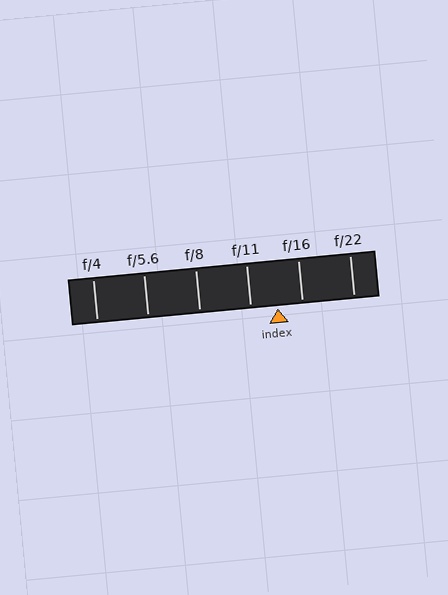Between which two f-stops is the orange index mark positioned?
The index mark is between f/11 and f/16.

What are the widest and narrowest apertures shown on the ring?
The widest aperture shown is f/4 and the narrowest is f/22.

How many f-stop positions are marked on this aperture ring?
There are 6 f-stop positions marked.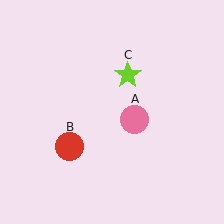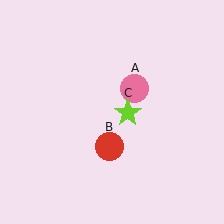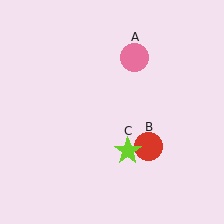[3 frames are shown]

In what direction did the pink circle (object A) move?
The pink circle (object A) moved up.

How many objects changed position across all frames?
3 objects changed position: pink circle (object A), red circle (object B), lime star (object C).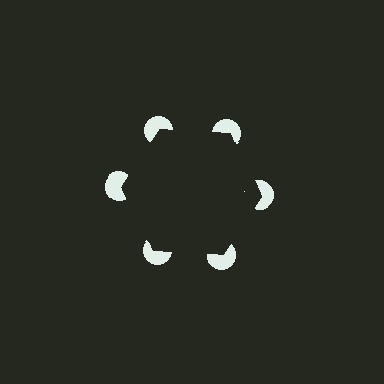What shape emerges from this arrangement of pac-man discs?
An illusory hexagon — its edges are inferred from the aligned wedge cuts in the pac-man discs, not physically drawn.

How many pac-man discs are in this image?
There are 6 — one at each vertex of the illusory hexagon.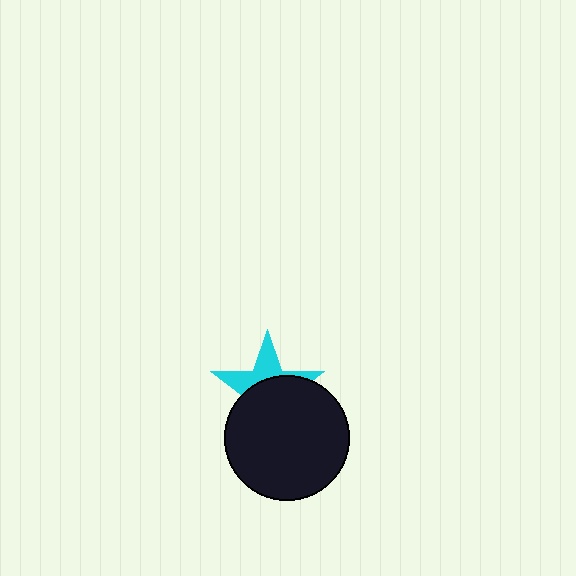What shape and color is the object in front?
The object in front is a black circle.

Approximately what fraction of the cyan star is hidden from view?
Roughly 62% of the cyan star is hidden behind the black circle.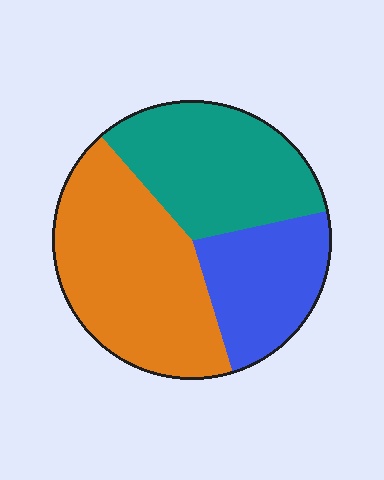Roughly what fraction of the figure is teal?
Teal takes up about one third (1/3) of the figure.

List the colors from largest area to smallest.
From largest to smallest: orange, teal, blue.